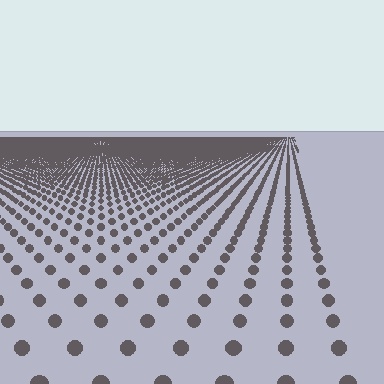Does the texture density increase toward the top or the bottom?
Density increases toward the top.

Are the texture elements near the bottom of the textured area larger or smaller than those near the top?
Larger. Near the bottom, elements are closer to the viewer and appear at a bigger on-screen size.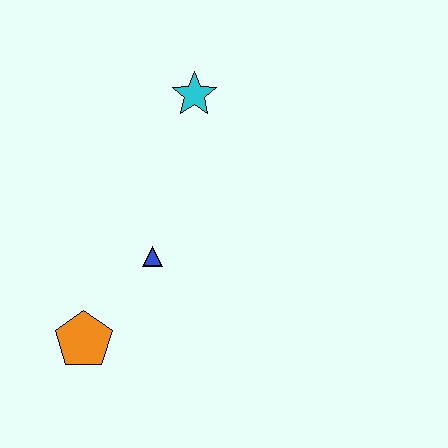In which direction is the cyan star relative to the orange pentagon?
The cyan star is above the orange pentagon.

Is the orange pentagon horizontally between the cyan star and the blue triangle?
No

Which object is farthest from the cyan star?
The orange pentagon is farthest from the cyan star.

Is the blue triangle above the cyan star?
No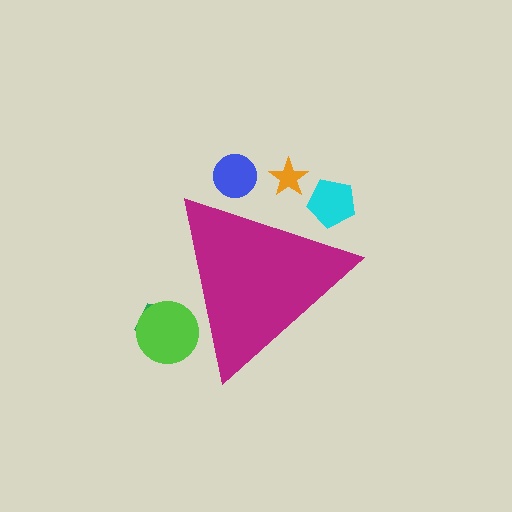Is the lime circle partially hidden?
Yes, the lime circle is partially hidden behind the magenta triangle.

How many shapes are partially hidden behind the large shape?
5 shapes are partially hidden.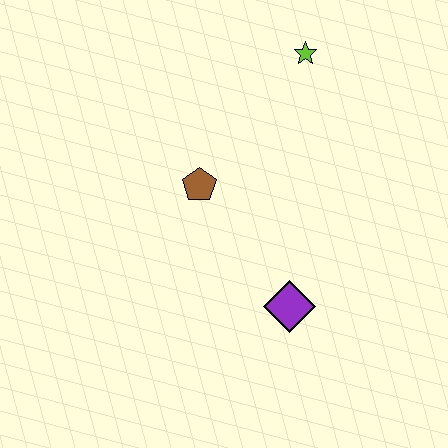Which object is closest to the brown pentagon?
The purple diamond is closest to the brown pentagon.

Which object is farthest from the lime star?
The purple diamond is farthest from the lime star.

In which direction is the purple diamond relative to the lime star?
The purple diamond is below the lime star.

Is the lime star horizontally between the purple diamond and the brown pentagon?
No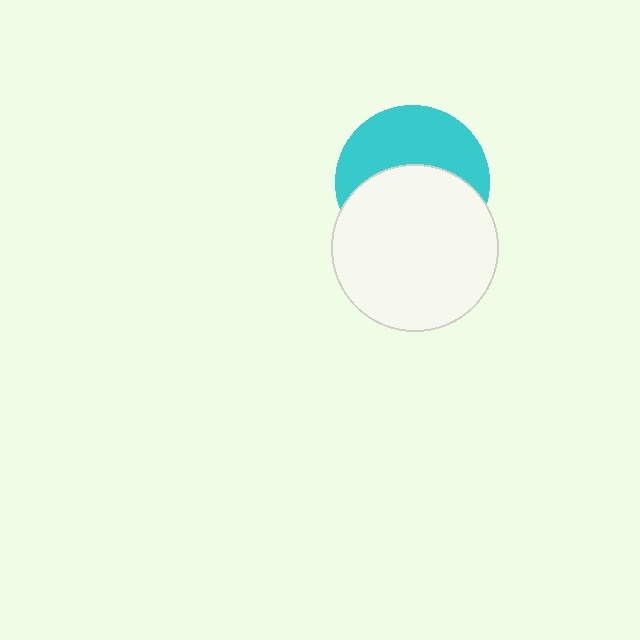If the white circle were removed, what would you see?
You would see the complete cyan circle.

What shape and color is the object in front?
The object in front is a white circle.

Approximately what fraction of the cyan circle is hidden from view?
Roughly 54% of the cyan circle is hidden behind the white circle.